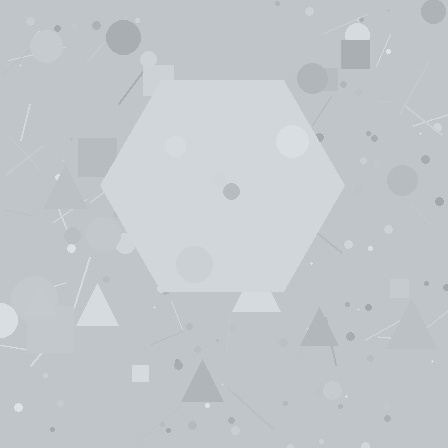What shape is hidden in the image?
A hexagon is hidden in the image.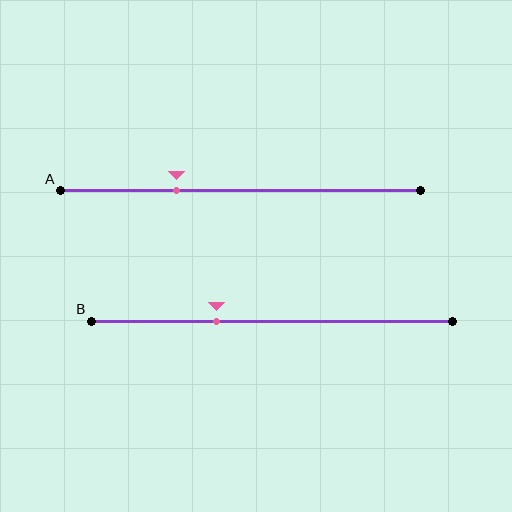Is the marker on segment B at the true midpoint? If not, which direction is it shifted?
No, the marker on segment B is shifted to the left by about 15% of the segment length.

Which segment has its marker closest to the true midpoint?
Segment B has its marker closest to the true midpoint.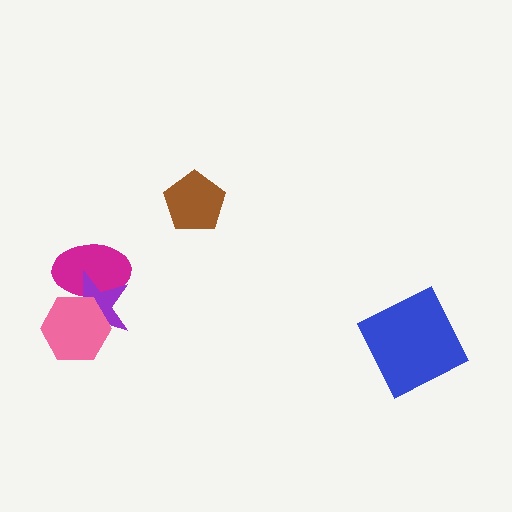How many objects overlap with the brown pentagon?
0 objects overlap with the brown pentagon.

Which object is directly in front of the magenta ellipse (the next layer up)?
The purple star is directly in front of the magenta ellipse.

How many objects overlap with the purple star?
2 objects overlap with the purple star.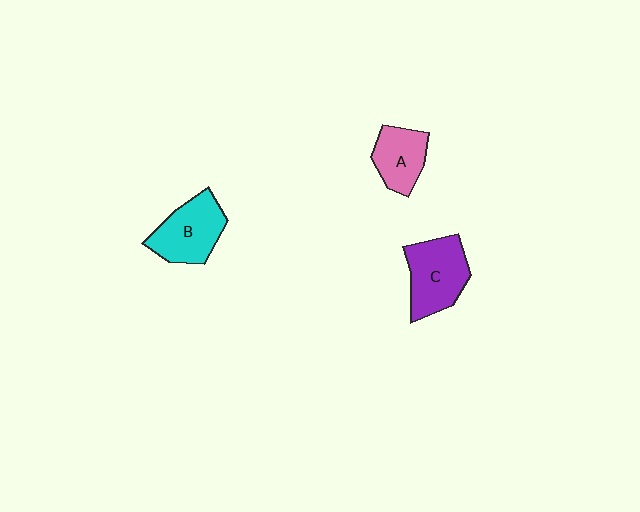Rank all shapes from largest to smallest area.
From largest to smallest: C (purple), B (cyan), A (pink).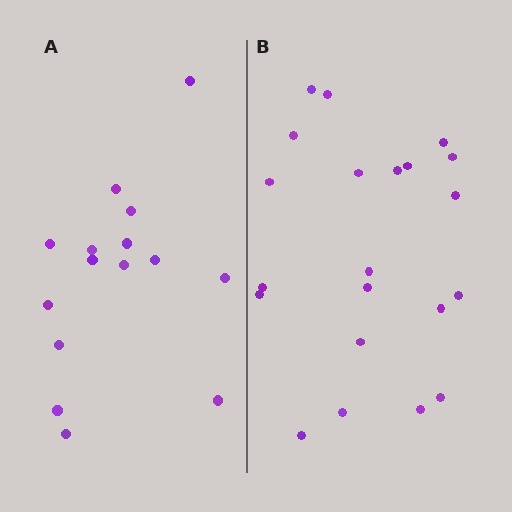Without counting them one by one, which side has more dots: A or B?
Region B (the right region) has more dots.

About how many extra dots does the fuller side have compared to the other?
Region B has about 6 more dots than region A.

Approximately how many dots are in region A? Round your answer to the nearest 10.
About 20 dots. (The exact count is 15, which rounds to 20.)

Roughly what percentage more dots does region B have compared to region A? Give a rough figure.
About 40% more.